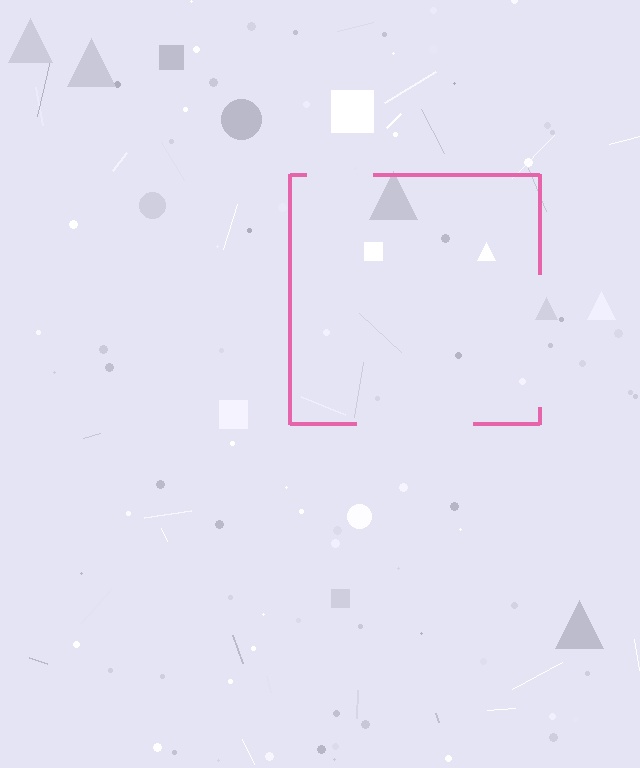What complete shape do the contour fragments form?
The contour fragments form a square.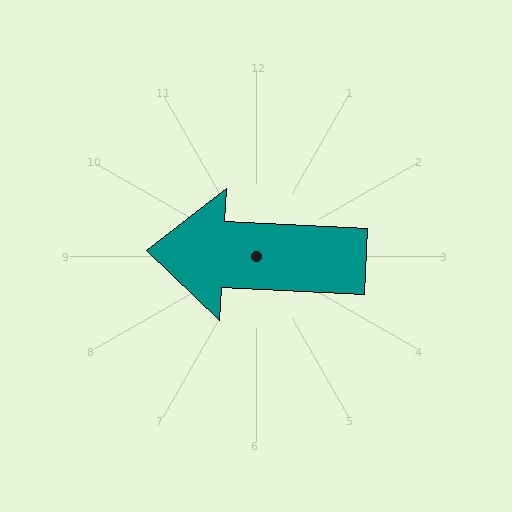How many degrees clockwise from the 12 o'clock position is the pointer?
Approximately 273 degrees.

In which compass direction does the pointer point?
West.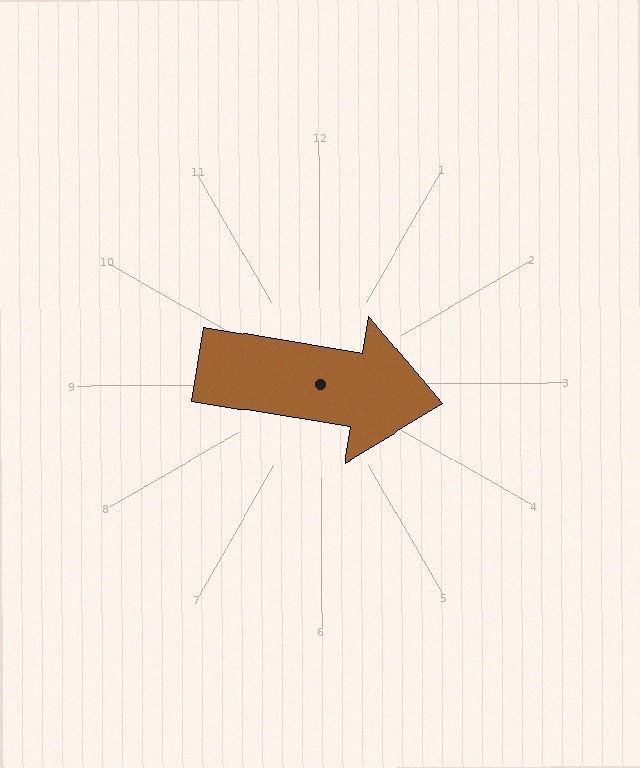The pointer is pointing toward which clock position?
Roughly 3 o'clock.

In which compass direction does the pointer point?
East.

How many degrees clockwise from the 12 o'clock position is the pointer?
Approximately 99 degrees.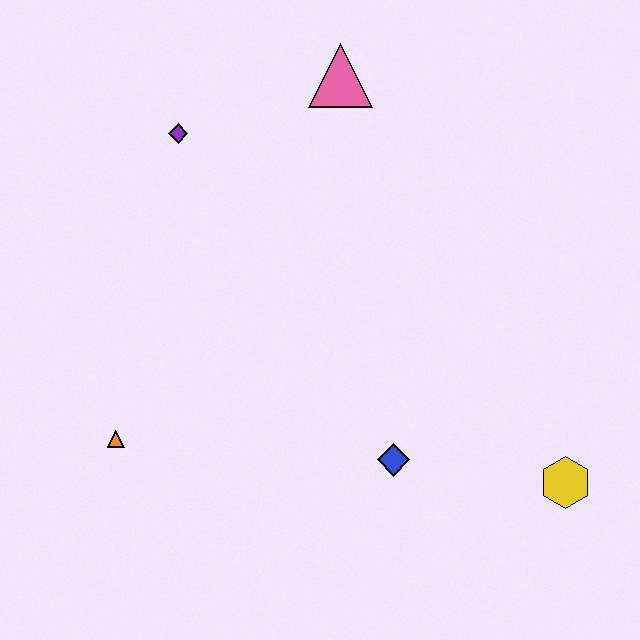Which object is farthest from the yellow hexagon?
The purple diamond is farthest from the yellow hexagon.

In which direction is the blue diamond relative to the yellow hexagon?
The blue diamond is to the left of the yellow hexagon.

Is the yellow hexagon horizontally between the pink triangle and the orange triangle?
No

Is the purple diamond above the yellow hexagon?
Yes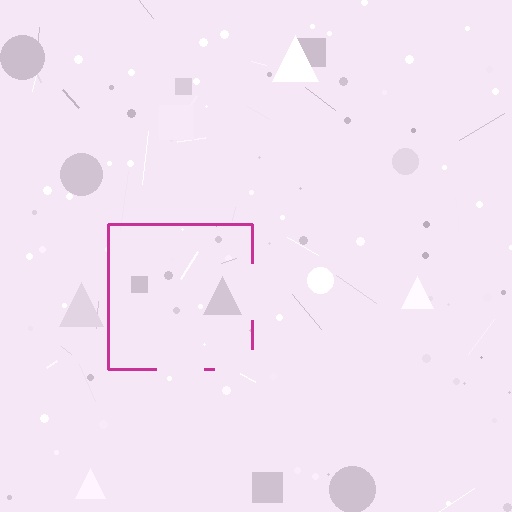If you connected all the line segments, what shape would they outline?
They would outline a square.